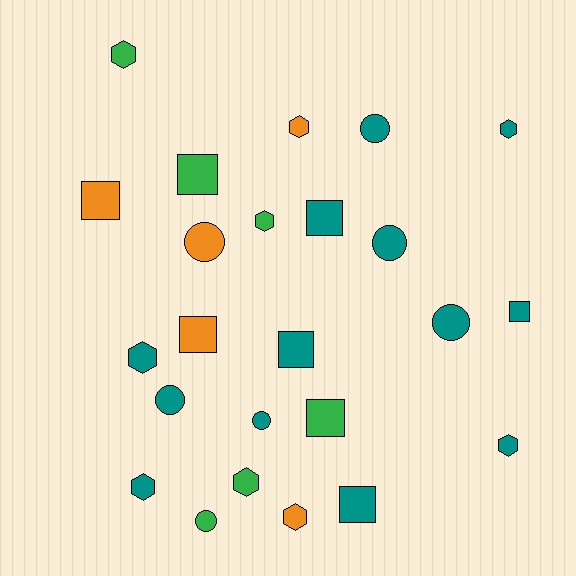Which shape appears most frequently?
Hexagon, with 9 objects.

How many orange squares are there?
There are 2 orange squares.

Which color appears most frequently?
Teal, with 13 objects.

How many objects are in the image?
There are 24 objects.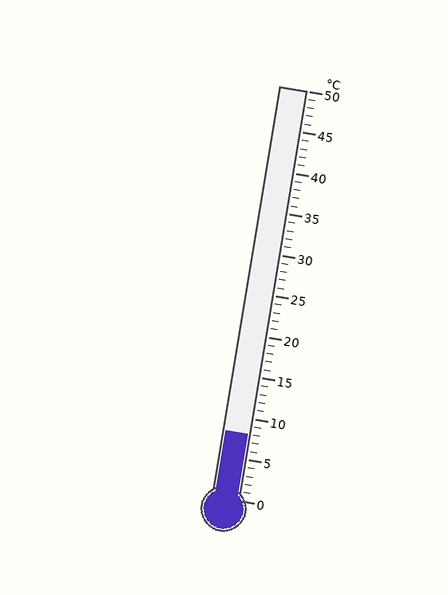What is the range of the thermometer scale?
The thermometer scale ranges from 0°C to 50°C.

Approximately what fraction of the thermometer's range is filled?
The thermometer is filled to approximately 15% of its range.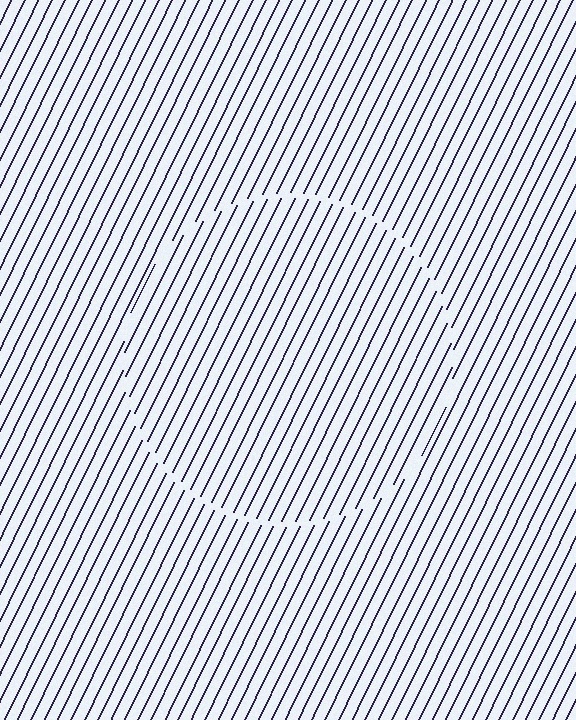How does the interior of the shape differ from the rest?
The interior of the shape contains the same grating, shifted by half a period — the contour is defined by the phase discontinuity where line-ends from the inner and outer gratings abut.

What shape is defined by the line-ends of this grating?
An illusory circle. The interior of the shape contains the same grating, shifted by half a period — the contour is defined by the phase discontinuity where line-ends from the inner and outer gratings abut.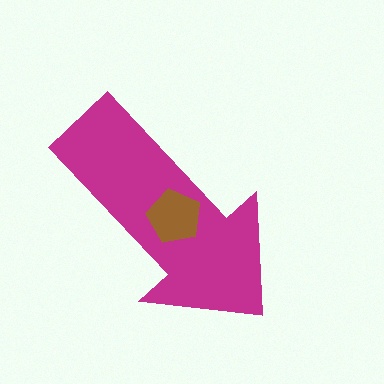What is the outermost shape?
The magenta arrow.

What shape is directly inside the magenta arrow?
The brown pentagon.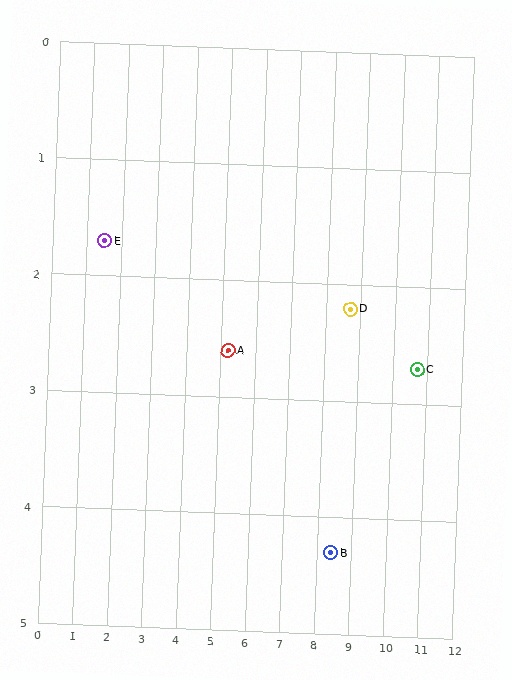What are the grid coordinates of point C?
Point C is at approximately (10.7, 2.7).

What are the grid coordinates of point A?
Point A is at approximately (5.2, 2.6).